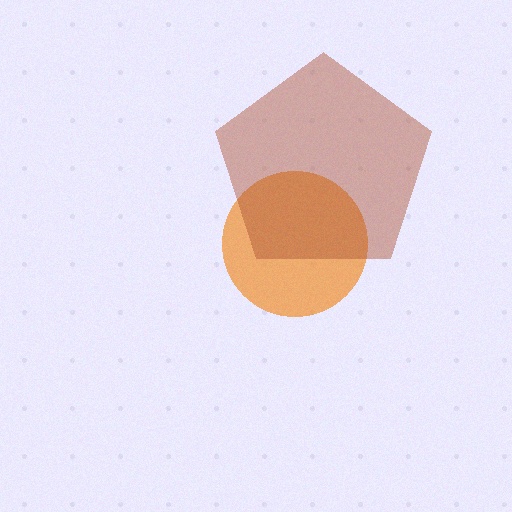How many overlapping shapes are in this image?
There are 2 overlapping shapes in the image.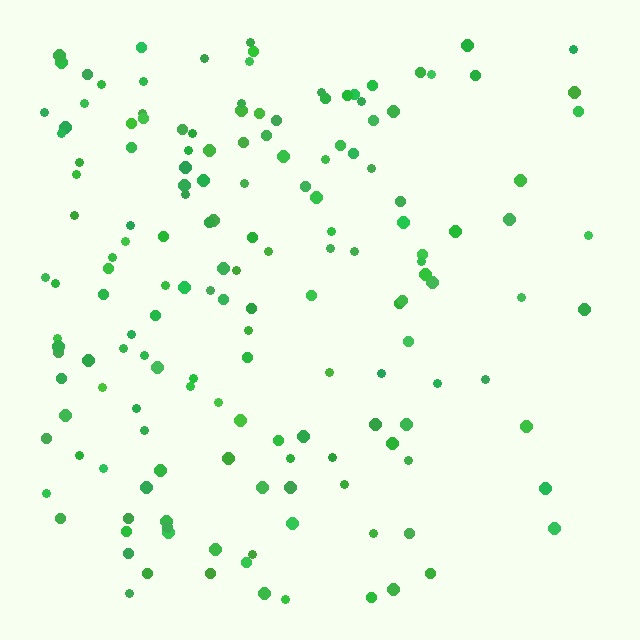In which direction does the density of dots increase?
From right to left, with the left side densest.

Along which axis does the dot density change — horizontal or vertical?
Horizontal.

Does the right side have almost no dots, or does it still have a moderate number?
Still a moderate number, just noticeably fewer than the left.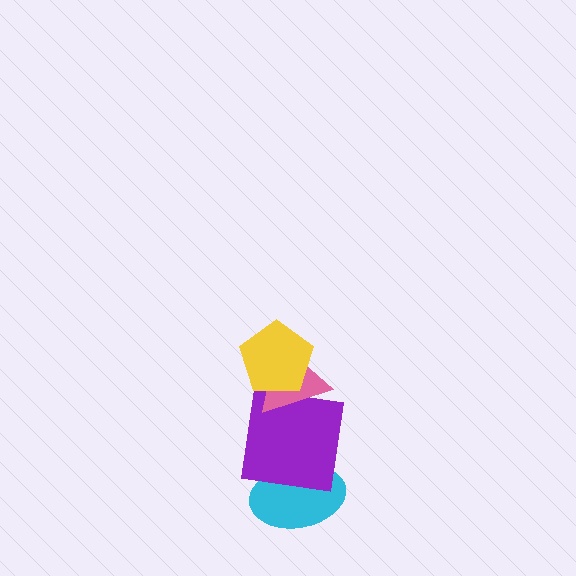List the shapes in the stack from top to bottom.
From top to bottom: the yellow pentagon, the pink triangle, the purple square, the cyan ellipse.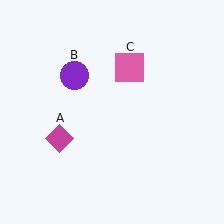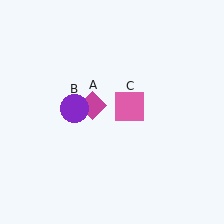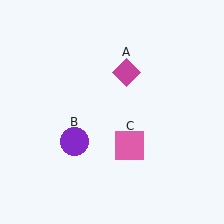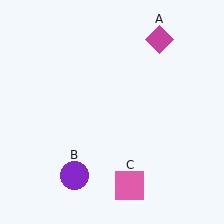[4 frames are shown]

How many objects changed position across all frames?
3 objects changed position: magenta diamond (object A), purple circle (object B), pink square (object C).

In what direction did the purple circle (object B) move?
The purple circle (object B) moved down.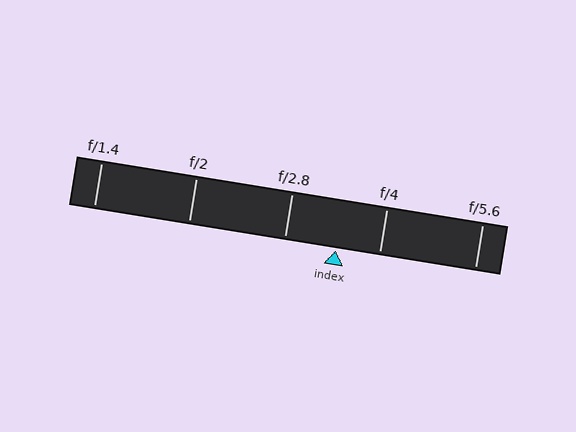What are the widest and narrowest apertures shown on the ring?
The widest aperture shown is f/1.4 and the narrowest is f/5.6.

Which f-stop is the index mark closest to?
The index mark is closest to f/4.